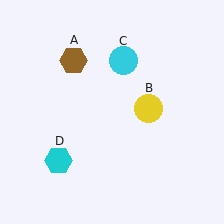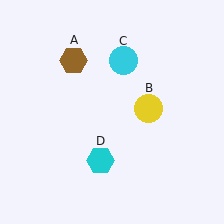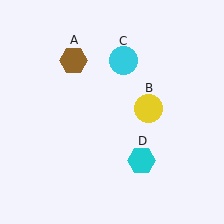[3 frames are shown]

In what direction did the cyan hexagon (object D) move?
The cyan hexagon (object D) moved right.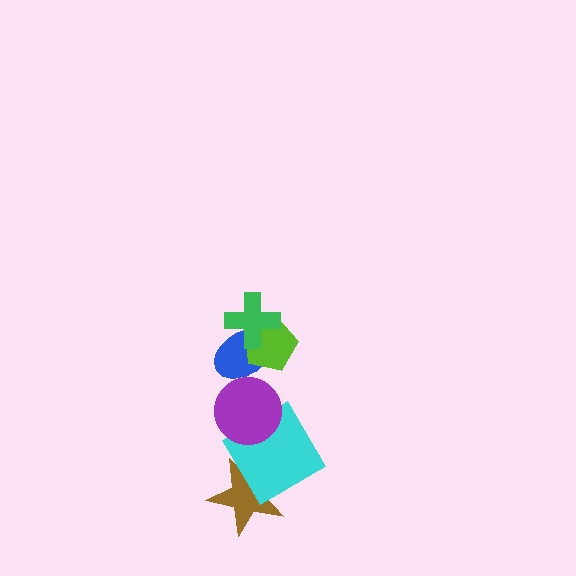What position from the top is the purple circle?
The purple circle is 4th from the top.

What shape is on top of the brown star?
The cyan diamond is on top of the brown star.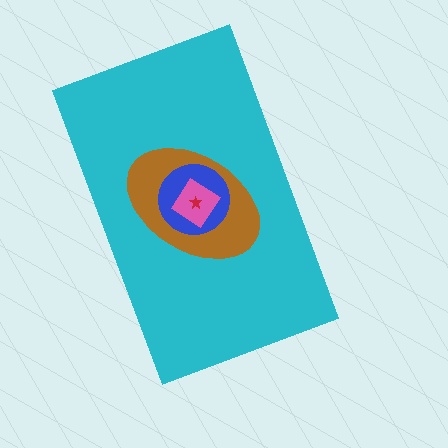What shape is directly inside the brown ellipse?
The blue circle.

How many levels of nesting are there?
5.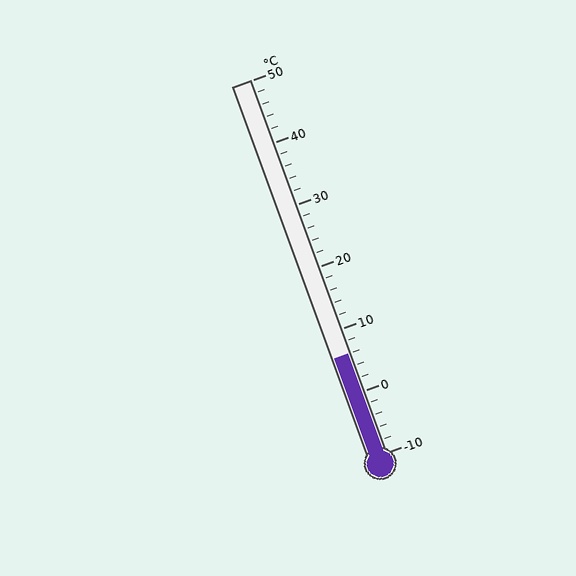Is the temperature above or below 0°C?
The temperature is above 0°C.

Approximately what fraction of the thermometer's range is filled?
The thermometer is filled to approximately 25% of its range.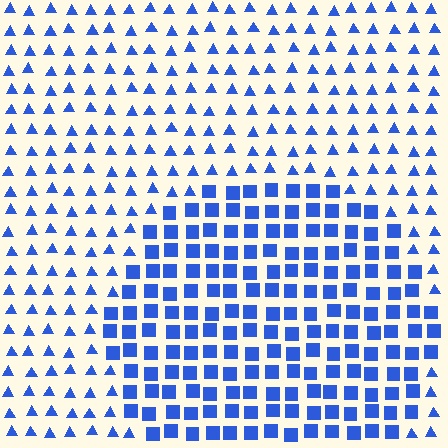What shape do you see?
I see a circle.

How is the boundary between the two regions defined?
The boundary is defined by a change in element shape: squares inside vs. triangles outside. All elements share the same color and spacing.